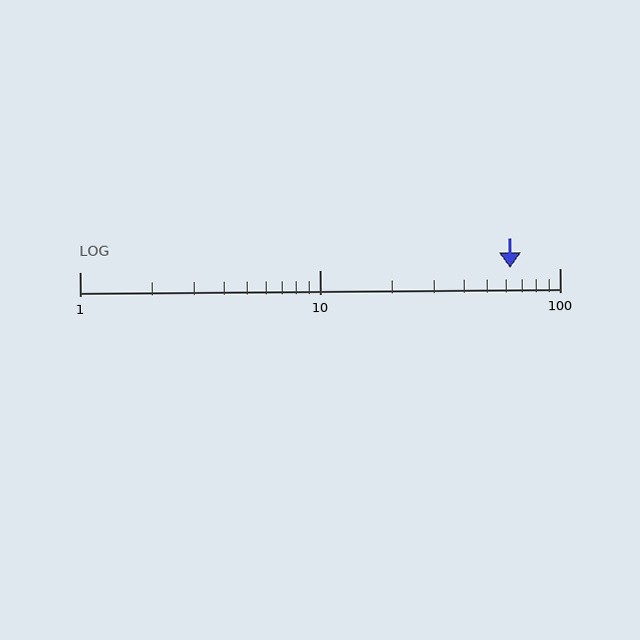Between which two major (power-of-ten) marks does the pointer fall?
The pointer is between 10 and 100.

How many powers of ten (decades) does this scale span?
The scale spans 2 decades, from 1 to 100.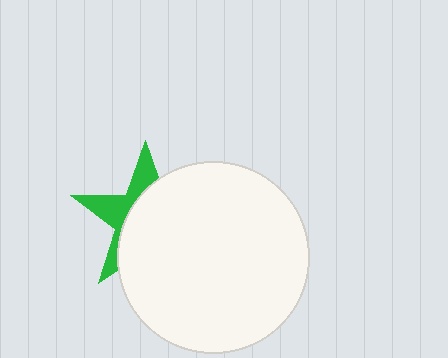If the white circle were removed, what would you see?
You would see the complete green star.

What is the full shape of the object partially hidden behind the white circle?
The partially hidden object is a green star.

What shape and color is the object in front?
The object in front is a white circle.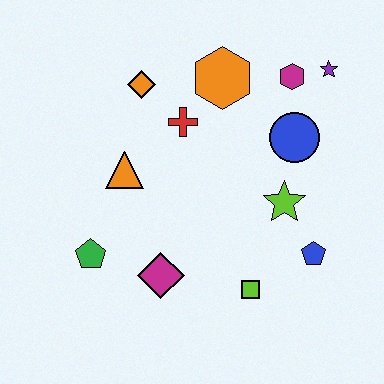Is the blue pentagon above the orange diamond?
No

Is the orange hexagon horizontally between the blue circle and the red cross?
Yes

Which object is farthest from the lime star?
The green pentagon is farthest from the lime star.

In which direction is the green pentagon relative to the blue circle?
The green pentagon is to the left of the blue circle.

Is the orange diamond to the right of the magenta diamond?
No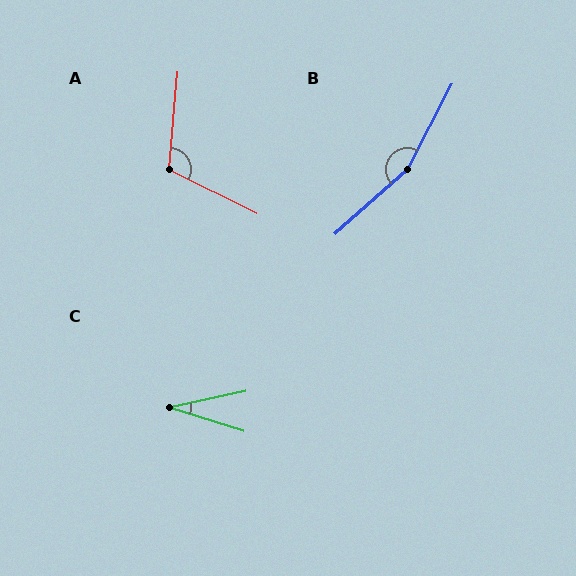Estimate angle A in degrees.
Approximately 112 degrees.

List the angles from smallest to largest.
C (30°), A (112°), B (159°).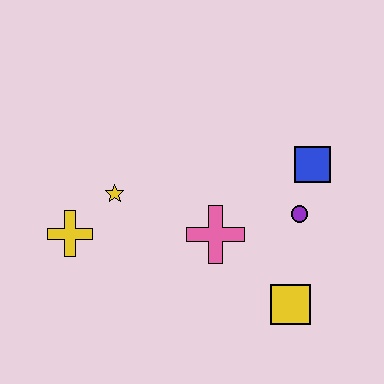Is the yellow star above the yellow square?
Yes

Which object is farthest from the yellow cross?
The blue square is farthest from the yellow cross.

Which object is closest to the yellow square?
The purple circle is closest to the yellow square.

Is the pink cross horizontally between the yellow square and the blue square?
No